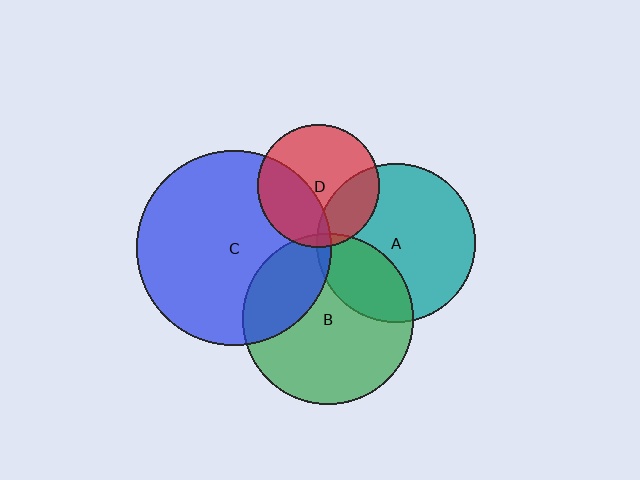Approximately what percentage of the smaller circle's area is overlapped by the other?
Approximately 5%.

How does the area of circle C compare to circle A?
Approximately 1.5 times.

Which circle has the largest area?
Circle C (blue).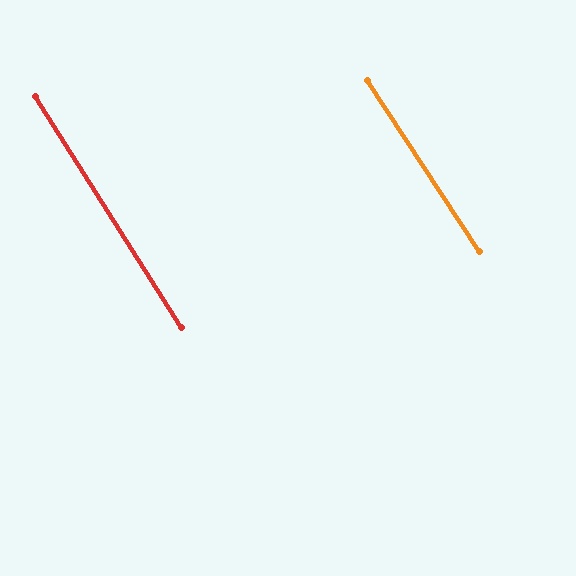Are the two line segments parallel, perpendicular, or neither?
Parallel — their directions differ by only 0.9°.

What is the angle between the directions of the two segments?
Approximately 1 degree.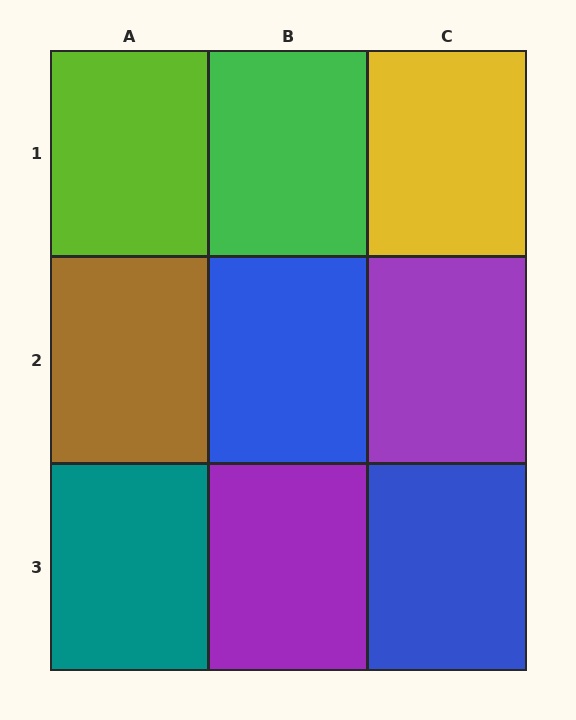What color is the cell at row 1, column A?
Lime.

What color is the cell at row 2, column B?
Blue.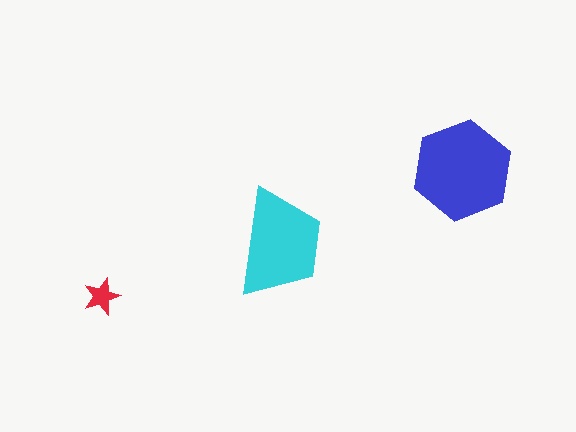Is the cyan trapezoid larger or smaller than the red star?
Larger.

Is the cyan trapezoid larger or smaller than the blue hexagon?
Smaller.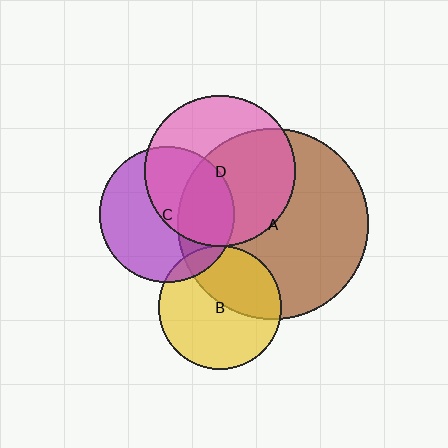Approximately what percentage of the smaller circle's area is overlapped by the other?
Approximately 35%.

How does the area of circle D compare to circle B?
Approximately 1.5 times.